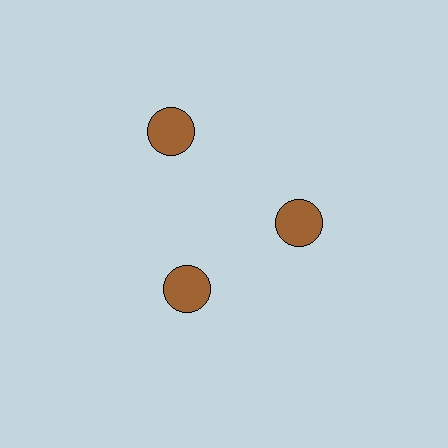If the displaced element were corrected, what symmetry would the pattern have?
It would have 3-fold rotational symmetry — the pattern would map onto itself every 120 degrees.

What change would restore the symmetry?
The symmetry would be restored by moving it inward, back onto the ring so that all 3 circles sit at equal angles and equal distance from the center.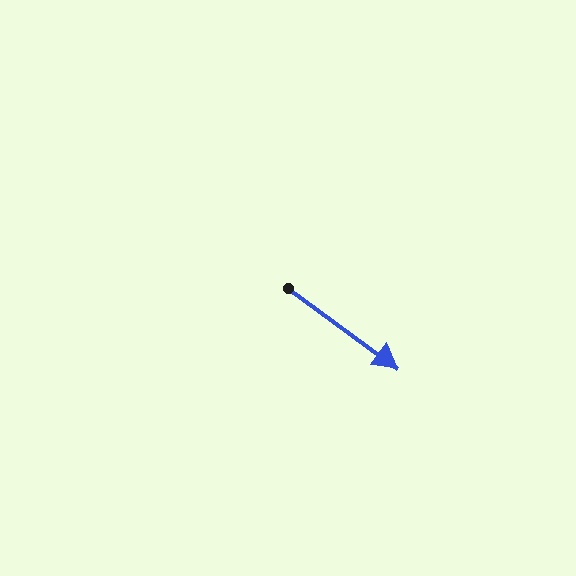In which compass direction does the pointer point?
Southeast.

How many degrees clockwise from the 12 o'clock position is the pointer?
Approximately 126 degrees.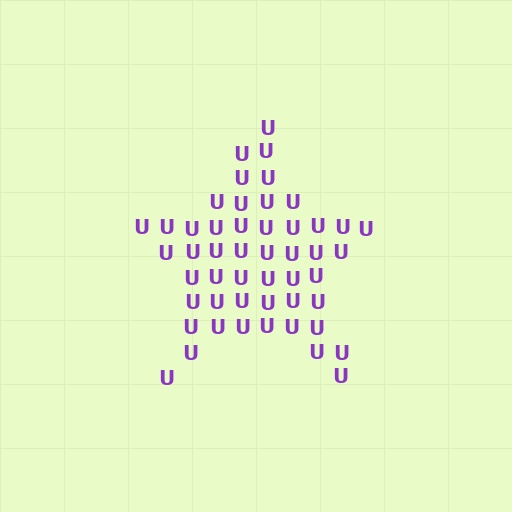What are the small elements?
The small elements are letter U's.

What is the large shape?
The large shape is a star.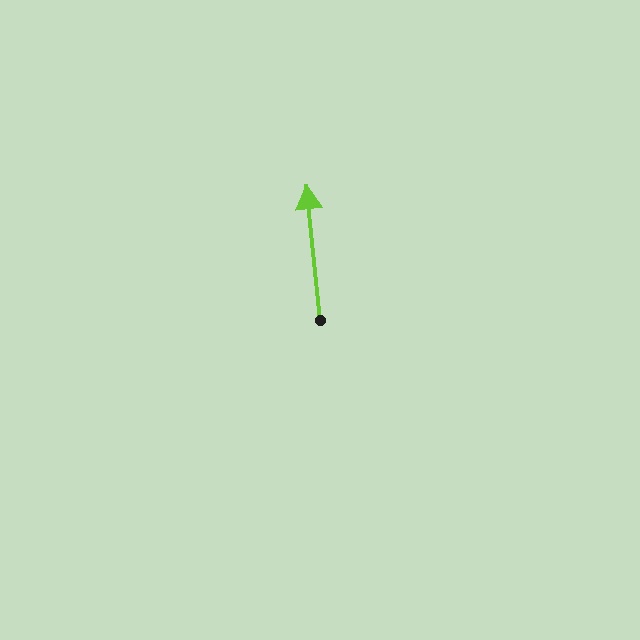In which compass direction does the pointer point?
North.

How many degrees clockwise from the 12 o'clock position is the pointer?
Approximately 355 degrees.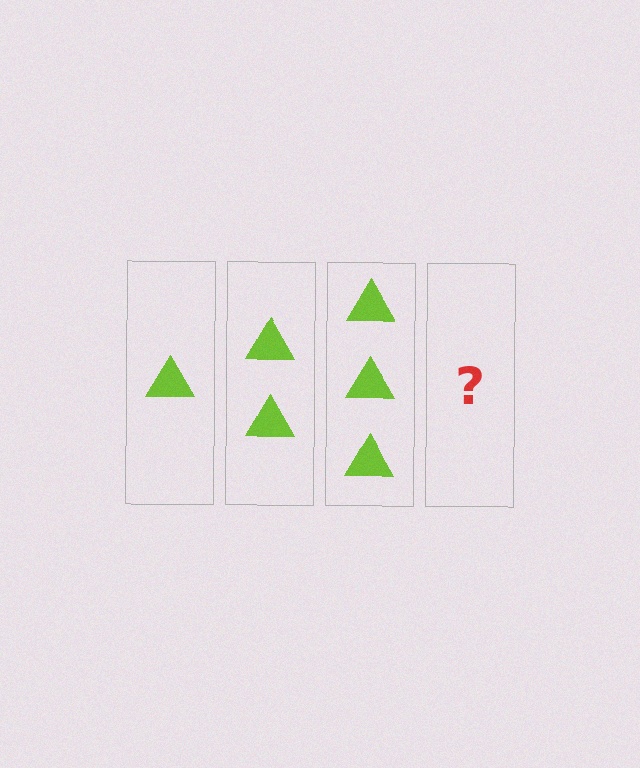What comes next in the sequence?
The next element should be 4 triangles.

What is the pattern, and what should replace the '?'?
The pattern is that each step adds one more triangle. The '?' should be 4 triangles.